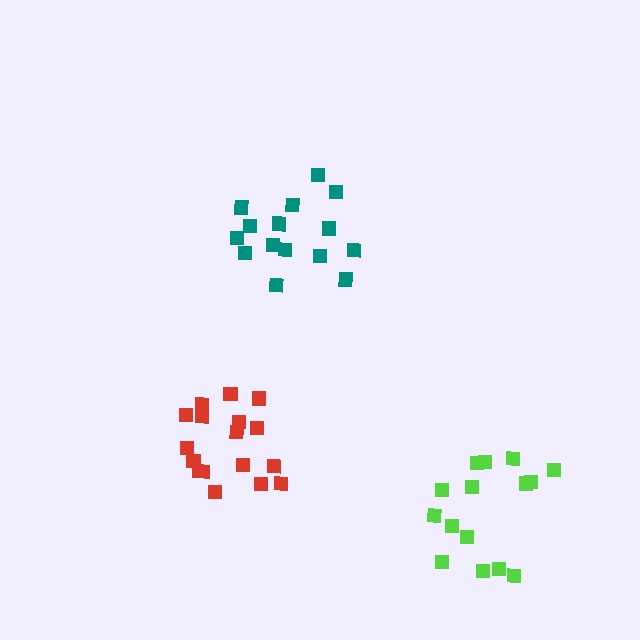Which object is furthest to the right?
The lime cluster is rightmost.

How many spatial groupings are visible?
There are 3 spatial groupings.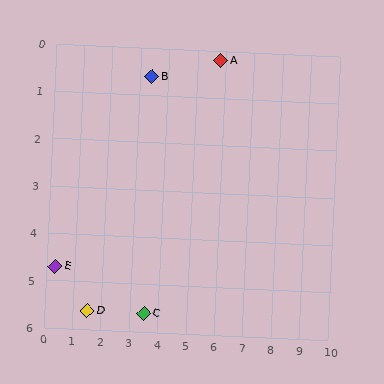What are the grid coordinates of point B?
Point B is at approximately (3.4, 0.6).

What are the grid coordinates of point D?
Point D is at approximately (1.5, 5.6).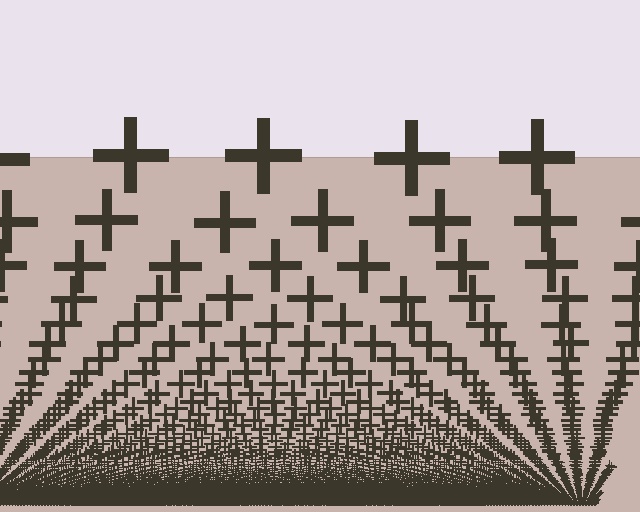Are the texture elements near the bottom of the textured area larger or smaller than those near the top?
Smaller. The gradient is inverted — elements near the bottom are smaller and denser.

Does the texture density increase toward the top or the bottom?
Density increases toward the bottom.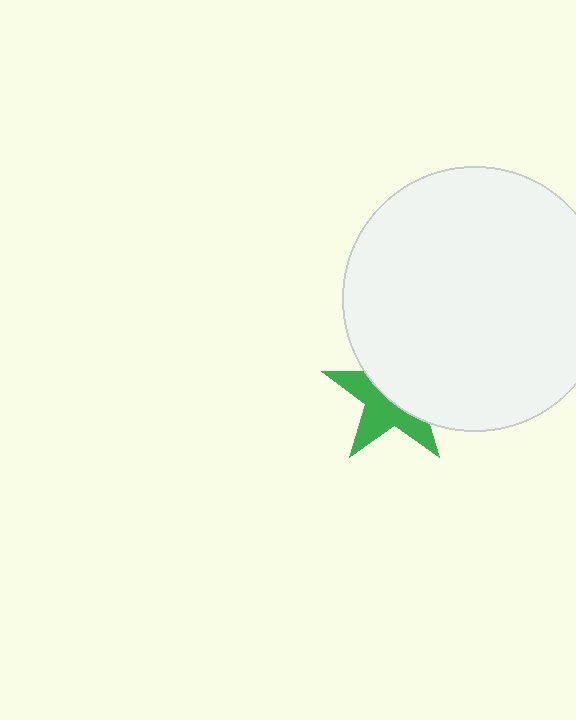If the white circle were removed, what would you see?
You would see the complete green star.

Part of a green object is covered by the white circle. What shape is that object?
It is a star.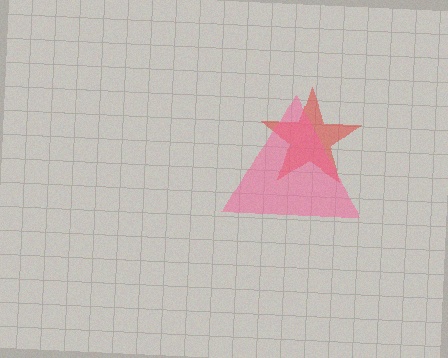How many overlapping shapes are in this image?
There are 2 overlapping shapes in the image.